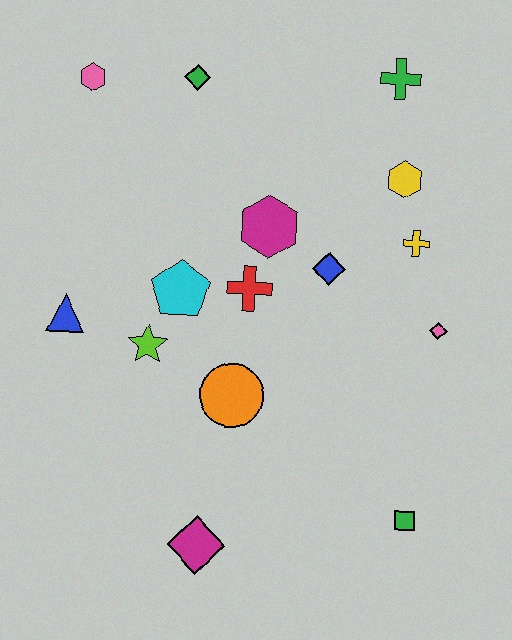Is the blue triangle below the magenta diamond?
No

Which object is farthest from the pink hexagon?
The green square is farthest from the pink hexagon.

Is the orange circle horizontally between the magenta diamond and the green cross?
Yes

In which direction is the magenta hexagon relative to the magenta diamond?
The magenta hexagon is above the magenta diamond.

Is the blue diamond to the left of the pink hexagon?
No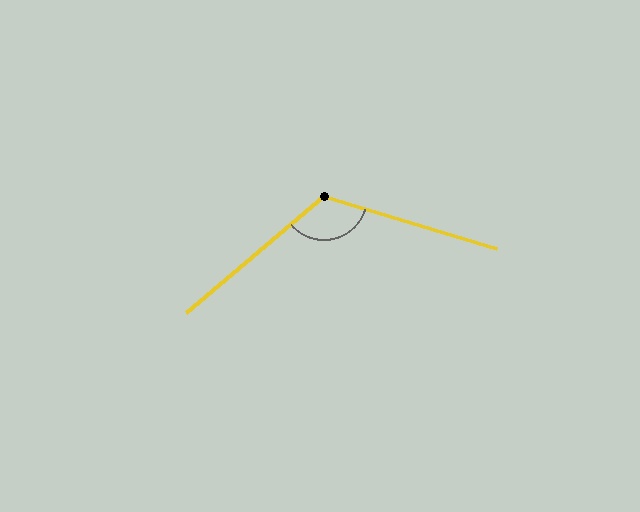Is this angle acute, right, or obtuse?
It is obtuse.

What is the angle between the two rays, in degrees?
Approximately 123 degrees.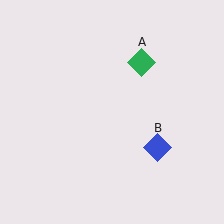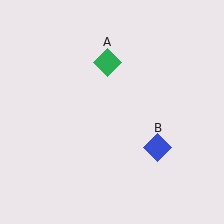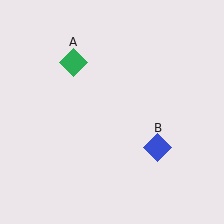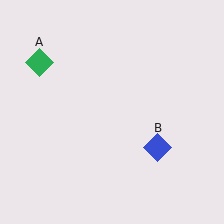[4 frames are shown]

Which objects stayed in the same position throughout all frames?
Blue diamond (object B) remained stationary.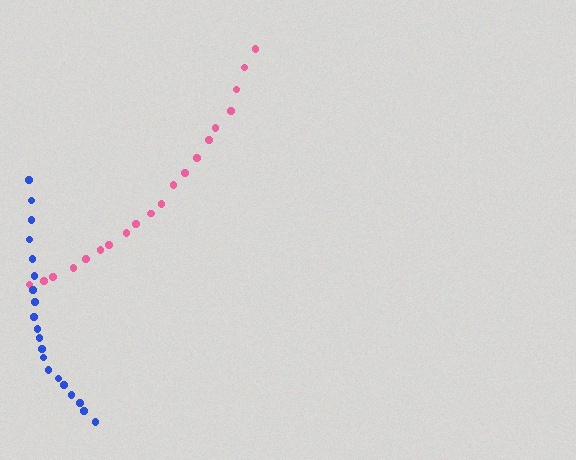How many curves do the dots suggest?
There are 2 distinct paths.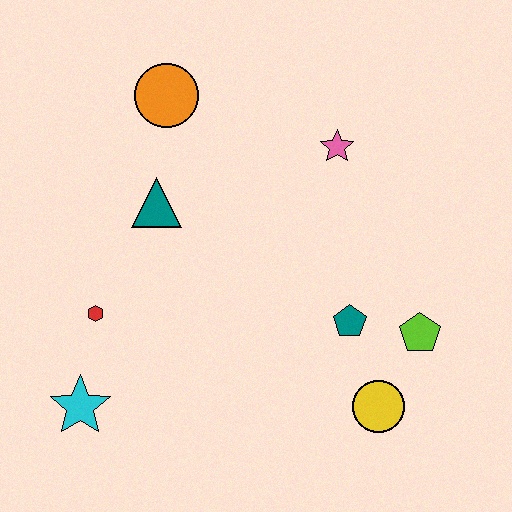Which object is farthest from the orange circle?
The yellow circle is farthest from the orange circle.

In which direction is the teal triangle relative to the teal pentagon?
The teal triangle is to the left of the teal pentagon.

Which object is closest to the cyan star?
The red hexagon is closest to the cyan star.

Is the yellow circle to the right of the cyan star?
Yes